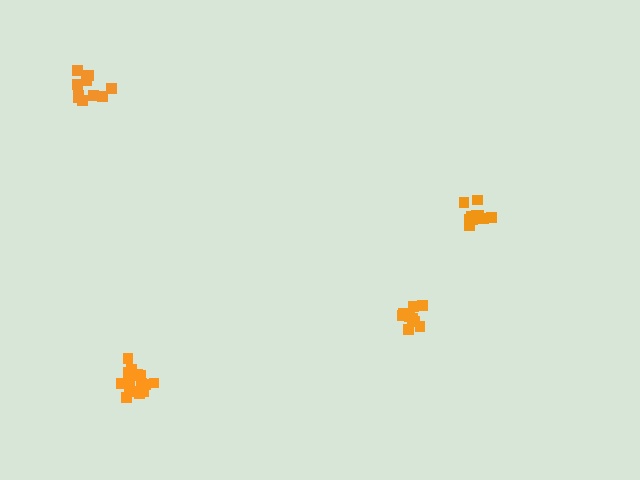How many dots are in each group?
Group 1: 16 dots, Group 2: 10 dots, Group 3: 10 dots, Group 4: 10 dots (46 total).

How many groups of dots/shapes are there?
There are 4 groups.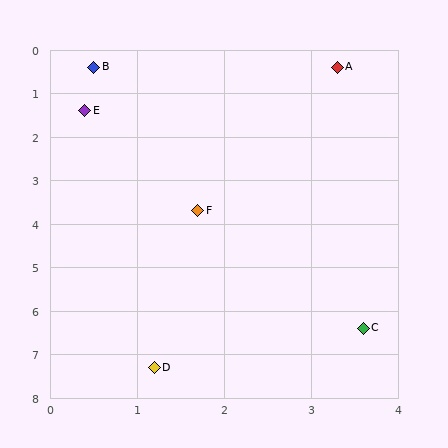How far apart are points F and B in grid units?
Points F and B are about 3.5 grid units apart.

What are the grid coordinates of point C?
Point C is at approximately (3.6, 6.4).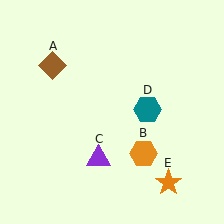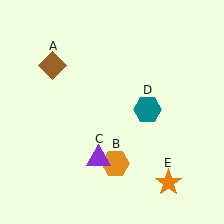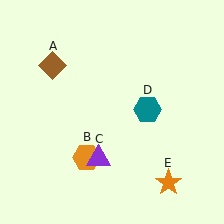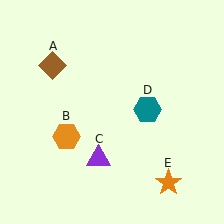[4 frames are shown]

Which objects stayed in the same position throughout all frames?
Brown diamond (object A) and purple triangle (object C) and teal hexagon (object D) and orange star (object E) remained stationary.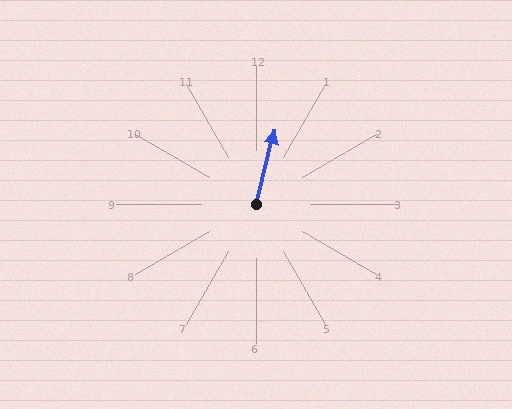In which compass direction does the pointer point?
North.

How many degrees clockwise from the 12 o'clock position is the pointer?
Approximately 14 degrees.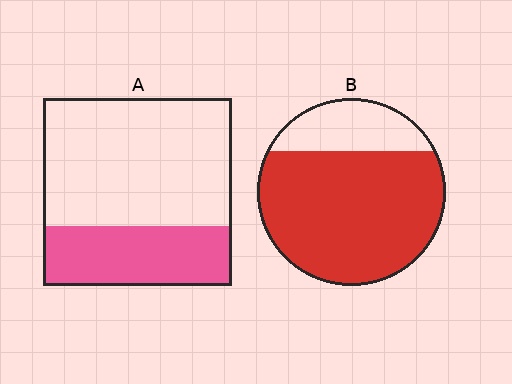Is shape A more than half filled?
No.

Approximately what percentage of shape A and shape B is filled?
A is approximately 30% and B is approximately 75%.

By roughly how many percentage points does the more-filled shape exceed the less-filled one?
By roughly 45 percentage points (B over A).